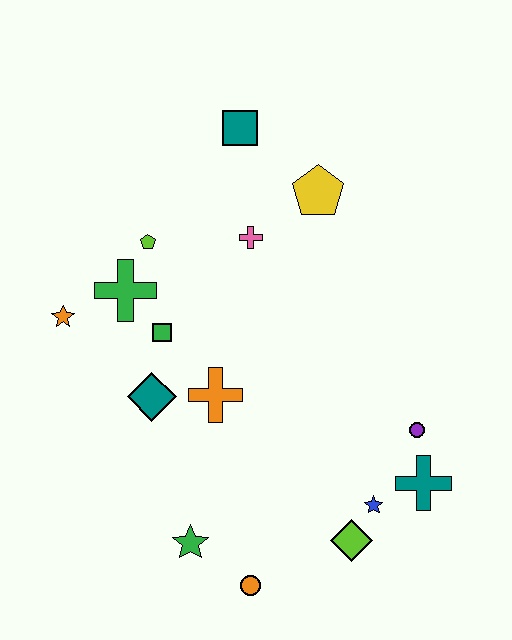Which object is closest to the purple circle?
The teal cross is closest to the purple circle.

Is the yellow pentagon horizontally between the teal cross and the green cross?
Yes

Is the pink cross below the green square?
No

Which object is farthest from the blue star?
The teal square is farthest from the blue star.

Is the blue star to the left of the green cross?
No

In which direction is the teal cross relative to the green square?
The teal cross is to the right of the green square.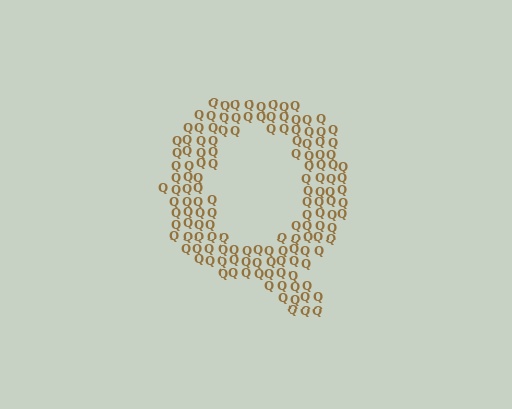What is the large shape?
The large shape is the letter Q.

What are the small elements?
The small elements are letter Q's.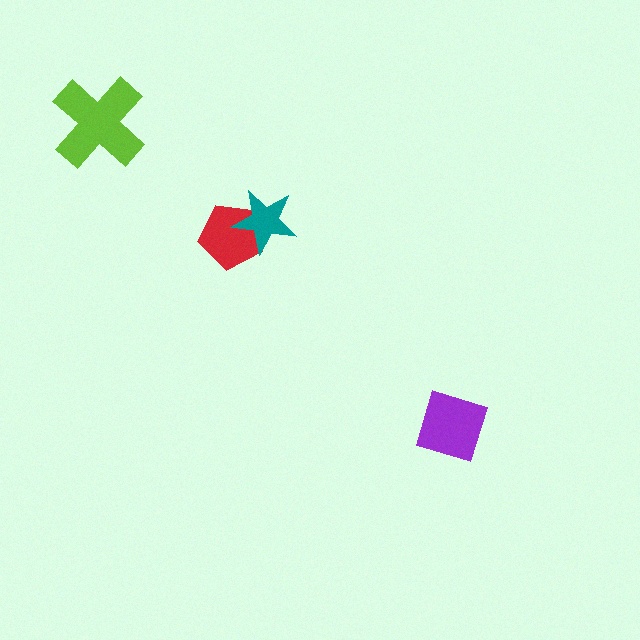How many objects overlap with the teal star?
1 object overlaps with the teal star.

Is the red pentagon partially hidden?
Yes, it is partially covered by another shape.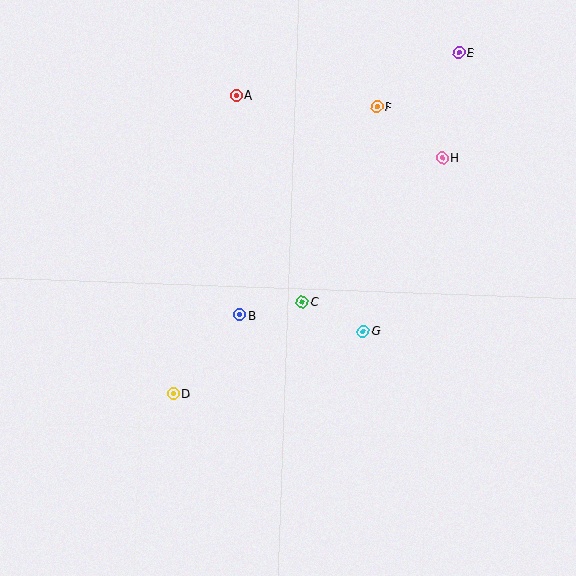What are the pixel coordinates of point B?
Point B is at (240, 315).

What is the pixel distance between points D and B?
The distance between D and B is 103 pixels.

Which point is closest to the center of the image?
Point C at (302, 302) is closest to the center.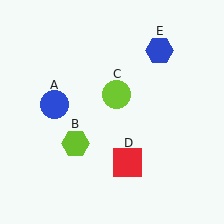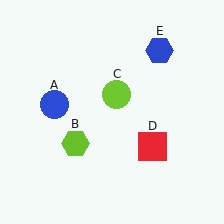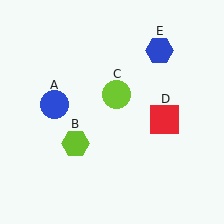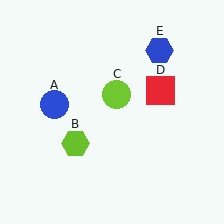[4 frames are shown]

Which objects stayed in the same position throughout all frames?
Blue circle (object A) and lime hexagon (object B) and lime circle (object C) and blue hexagon (object E) remained stationary.